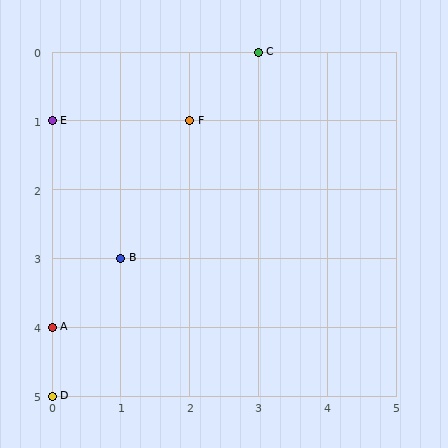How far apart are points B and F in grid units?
Points B and F are 1 column and 2 rows apart (about 2.2 grid units diagonally).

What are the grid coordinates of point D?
Point D is at grid coordinates (0, 5).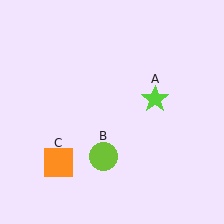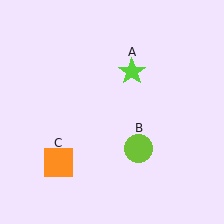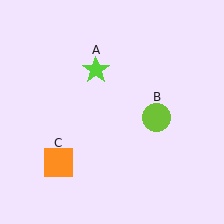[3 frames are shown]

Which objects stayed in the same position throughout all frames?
Orange square (object C) remained stationary.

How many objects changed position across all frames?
2 objects changed position: lime star (object A), lime circle (object B).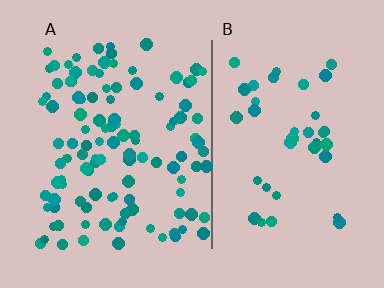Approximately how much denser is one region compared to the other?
Approximately 2.9× — region A over region B.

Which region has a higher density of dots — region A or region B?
A (the left).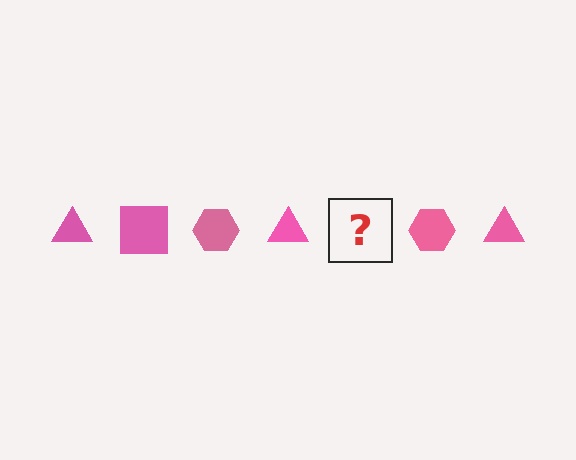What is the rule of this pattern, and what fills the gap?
The rule is that the pattern cycles through triangle, square, hexagon shapes in pink. The gap should be filled with a pink square.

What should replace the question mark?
The question mark should be replaced with a pink square.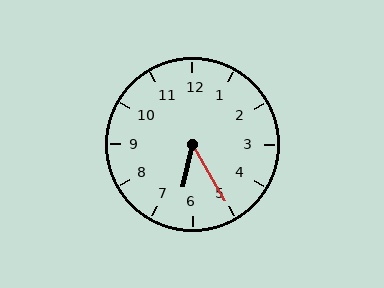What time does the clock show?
6:25.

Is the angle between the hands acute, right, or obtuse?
It is acute.